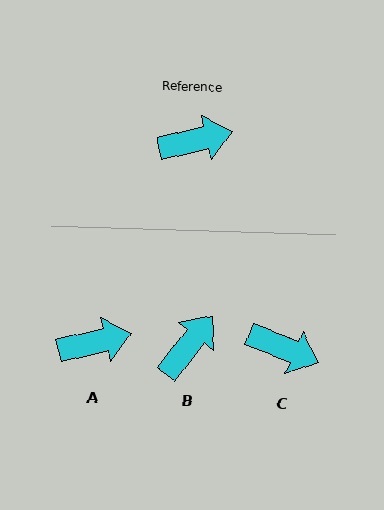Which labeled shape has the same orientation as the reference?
A.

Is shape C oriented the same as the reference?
No, it is off by about 36 degrees.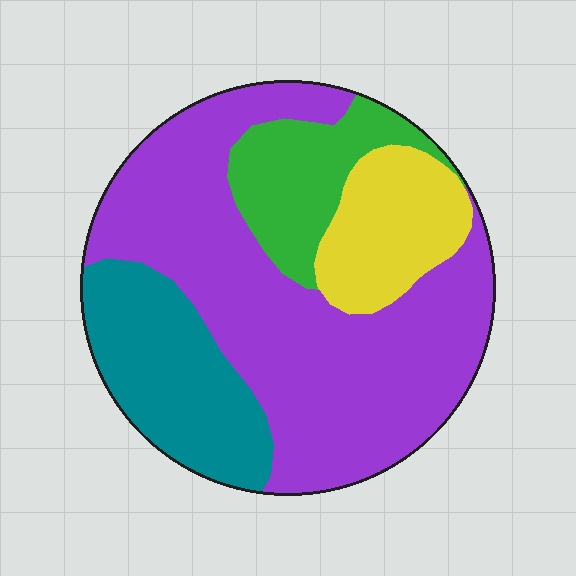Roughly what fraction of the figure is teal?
Teal covers about 20% of the figure.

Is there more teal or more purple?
Purple.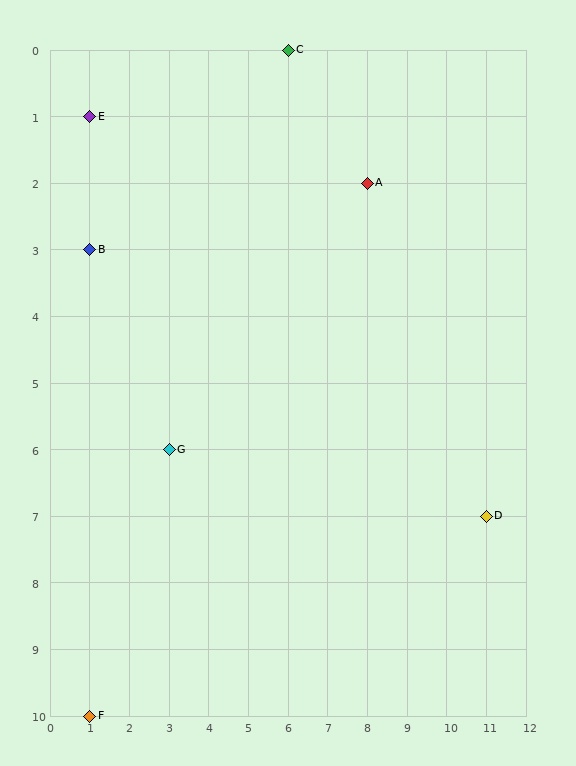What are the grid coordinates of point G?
Point G is at grid coordinates (3, 6).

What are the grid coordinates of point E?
Point E is at grid coordinates (1, 1).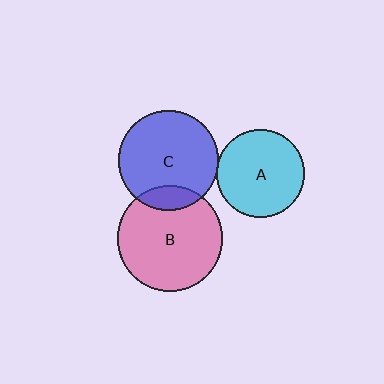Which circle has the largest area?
Circle B (pink).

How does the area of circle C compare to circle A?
Approximately 1.3 times.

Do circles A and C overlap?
Yes.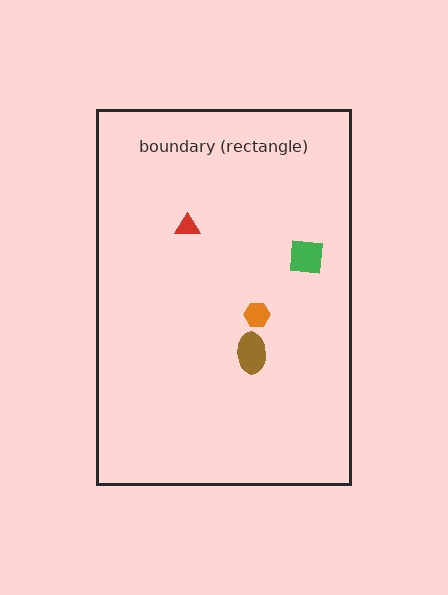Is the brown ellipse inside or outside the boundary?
Inside.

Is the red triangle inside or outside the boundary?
Inside.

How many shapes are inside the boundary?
4 inside, 0 outside.